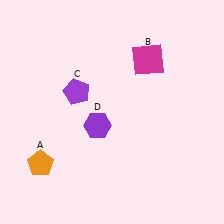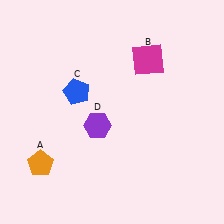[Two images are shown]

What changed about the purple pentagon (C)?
In Image 1, C is purple. In Image 2, it changed to blue.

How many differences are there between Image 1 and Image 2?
There is 1 difference between the two images.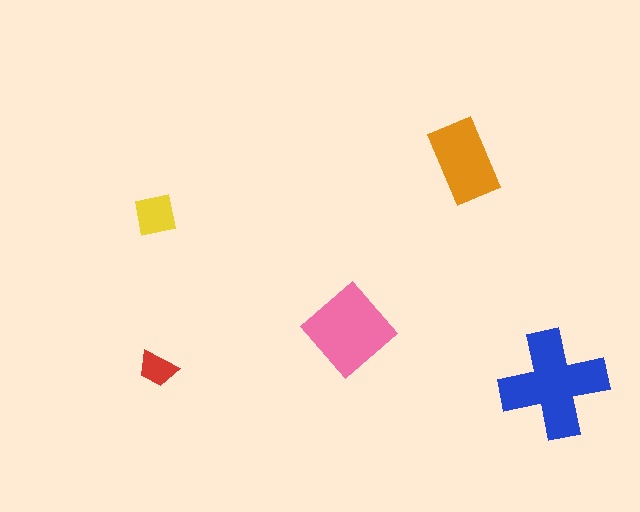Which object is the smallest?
The red trapezoid.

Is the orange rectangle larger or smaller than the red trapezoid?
Larger.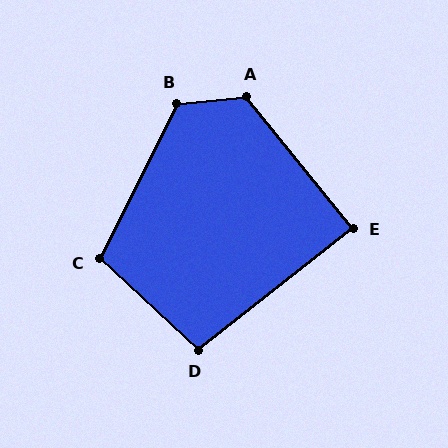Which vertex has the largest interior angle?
A, at approximately 123 degrees.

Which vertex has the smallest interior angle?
E, at approximately 89 degrees.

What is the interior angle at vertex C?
Approximately 106 degrees (obtuse).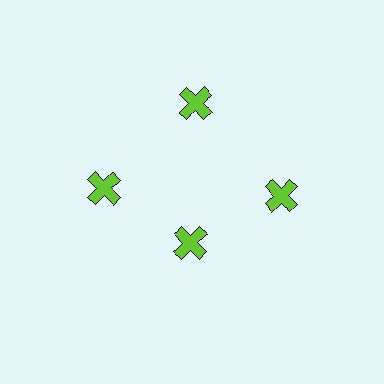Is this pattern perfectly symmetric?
No. The 4 lime crosses are arranged in a ring, but one element near the 6 o'clock position is pulled inward toward the center, breaking the 4-fold rotational symmetry.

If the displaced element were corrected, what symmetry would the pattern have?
It would have 4-fold rotational symmetry — the pattern would map onto itself every 90 degrees.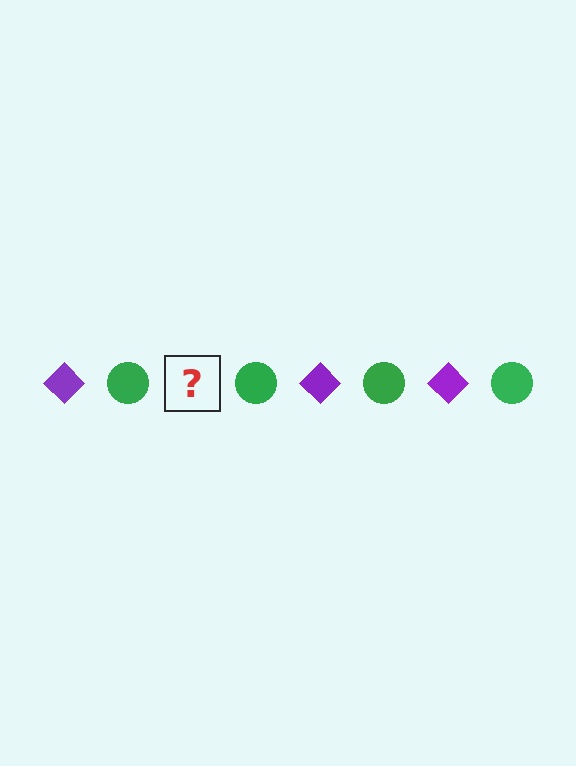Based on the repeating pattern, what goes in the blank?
The blank should be a purple diamond.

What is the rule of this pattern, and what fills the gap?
The rule is that the pattern alternates between purple diamond and green circle. The gap should be filled with a purple diamond.